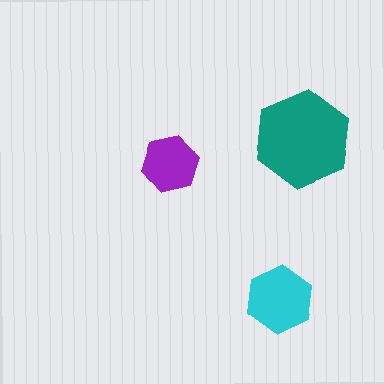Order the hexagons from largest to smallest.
the teal one, the cyan one, the purple one.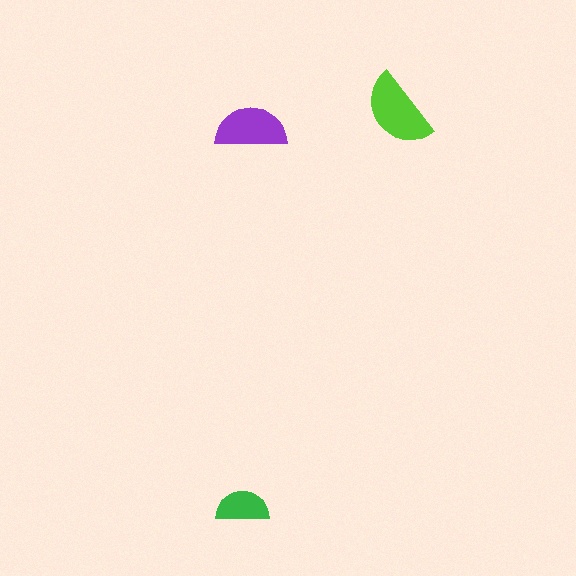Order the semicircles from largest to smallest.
the lime one, the purple one, the green one.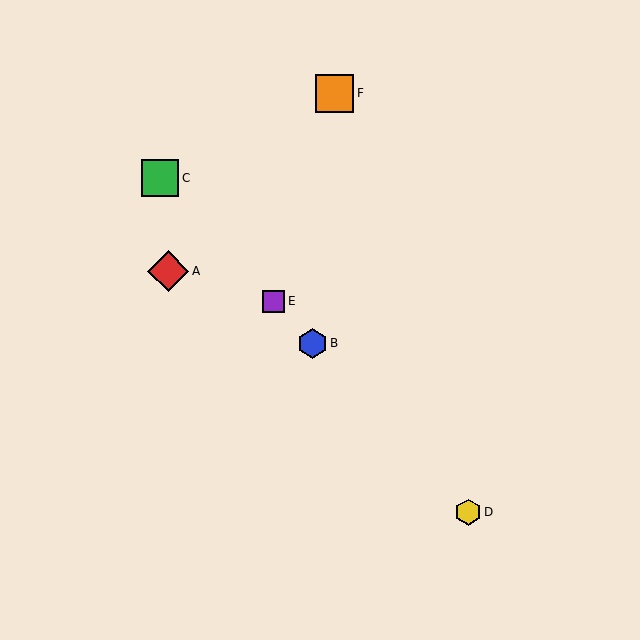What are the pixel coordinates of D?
Object D is at (468, 512).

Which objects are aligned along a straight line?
Objects B, C, D, E are aligned along a straight line.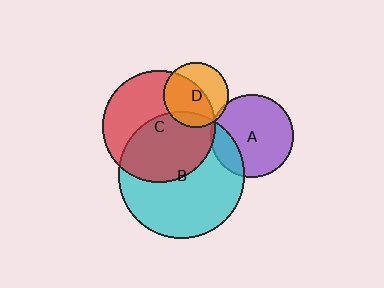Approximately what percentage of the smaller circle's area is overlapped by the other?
Approximately 20%.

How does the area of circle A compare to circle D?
Approximately 1.6 times.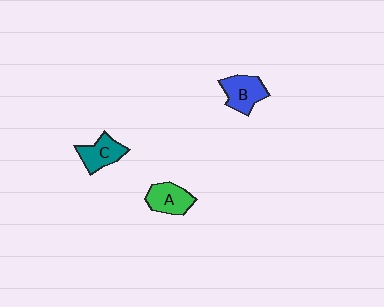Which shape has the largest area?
Shape B (blue).